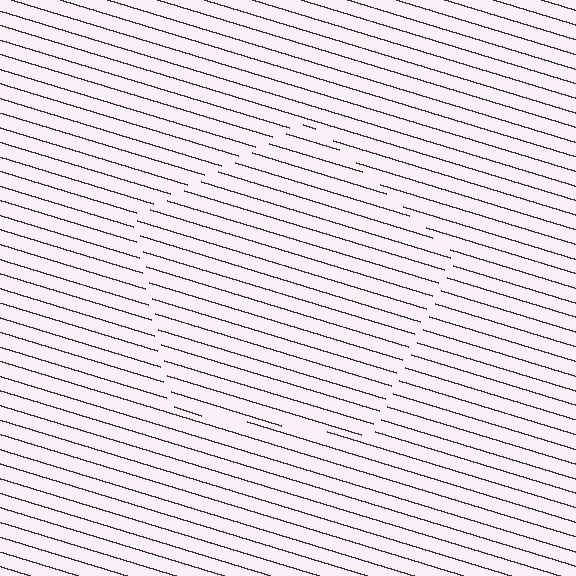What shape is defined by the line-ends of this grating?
An illusory pentagon. The interior of the shape contains the same grating, shifted by half a period — the contour is defined by the phase discontinuity where line-ends from the inner and outer gratings abut.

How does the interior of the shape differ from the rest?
The interior of the shape contains the same grating, shifted by half a period — the contour is defined by the phase discontinuity where line-ends from the inner and outer gratings abut.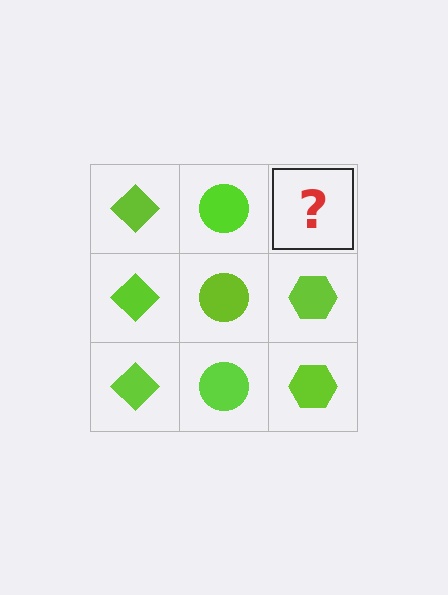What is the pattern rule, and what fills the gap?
The rule is that each column has a consistent shape. The gap should be filled with a lime hexagon.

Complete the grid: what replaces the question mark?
The question mark should be replaced with a lime hexagon.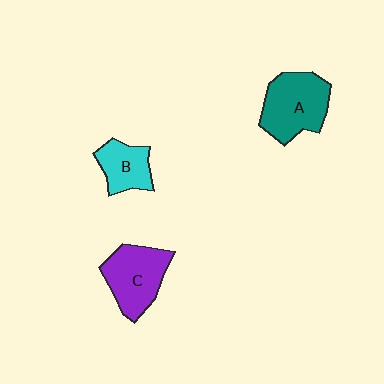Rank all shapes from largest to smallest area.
From largest to smallest: A (teal), C (purple), B (cyan).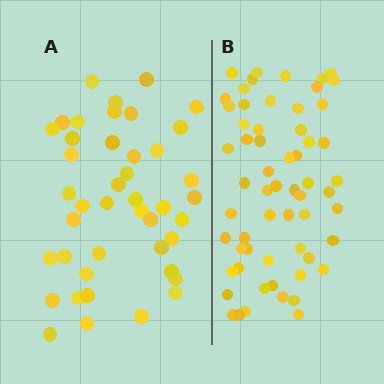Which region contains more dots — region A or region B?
Region B (the right region) has more dots.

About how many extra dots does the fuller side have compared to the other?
Region B has approximately 15 more dots than region A.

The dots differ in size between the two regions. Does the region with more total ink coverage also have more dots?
No. Region A has more total ink coverage because its dots are larger, but region B actually contains more individual dots. Total area can be misleading — the number of items is what matters here.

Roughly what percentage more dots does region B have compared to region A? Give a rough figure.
About 40% more.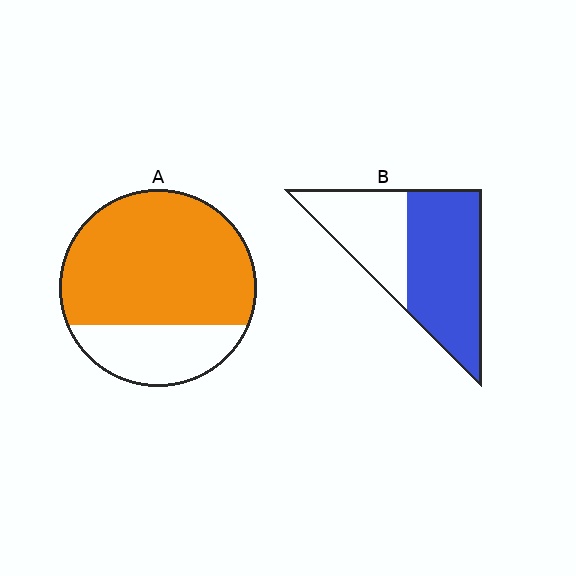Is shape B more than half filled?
Yes.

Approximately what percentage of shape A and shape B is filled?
A is approximately 75% and B is approximately 60%.